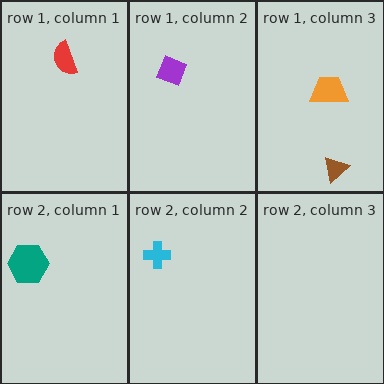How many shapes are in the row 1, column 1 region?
1.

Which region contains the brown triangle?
The row 1, column 3 region.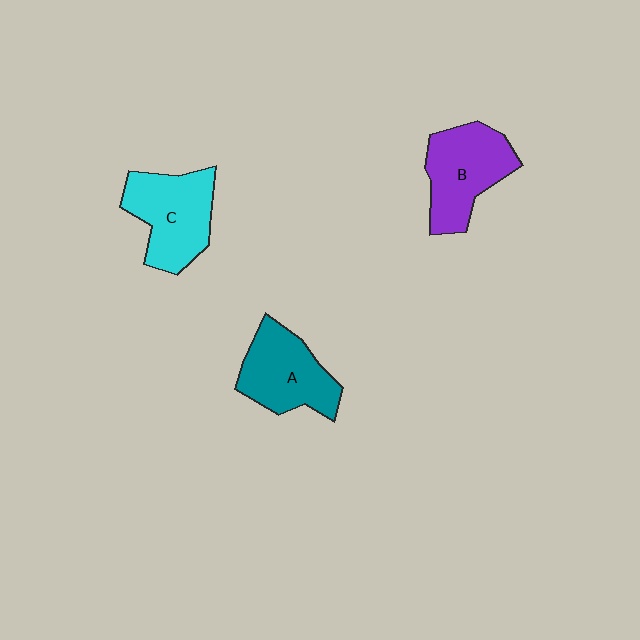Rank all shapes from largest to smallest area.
From largest to smallest: C (cyan), B (purple), A (teal).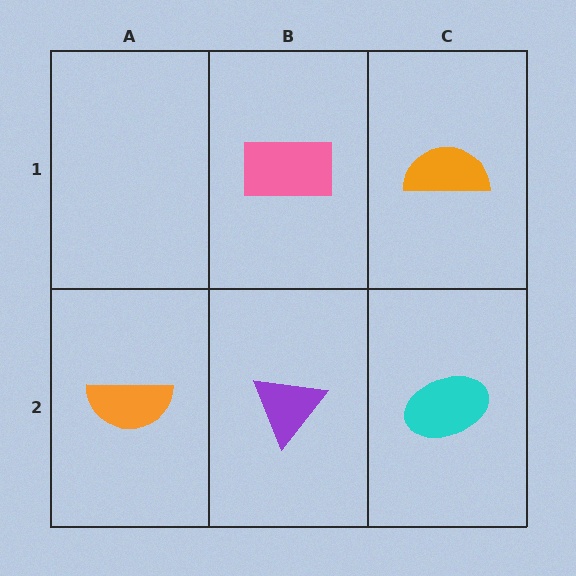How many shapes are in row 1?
2 shapes.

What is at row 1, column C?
An orange semicircle.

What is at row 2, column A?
An orange semicircle.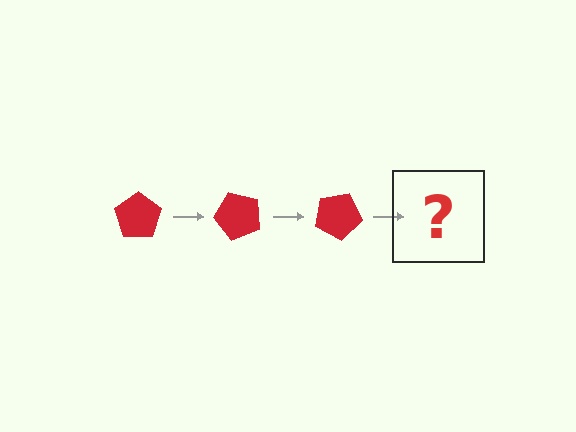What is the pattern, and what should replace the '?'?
The pattern is that the pentagon rotates 50 degrees each step. The '?' should be a red pentagon rotated 150 degrees.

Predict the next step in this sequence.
The next step is a red pentagon rotated 150 degrees.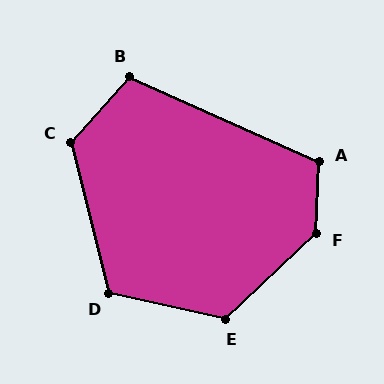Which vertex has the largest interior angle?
F, at approximately 136 degrees.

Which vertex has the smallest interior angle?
B, at approximately 108 degrees.